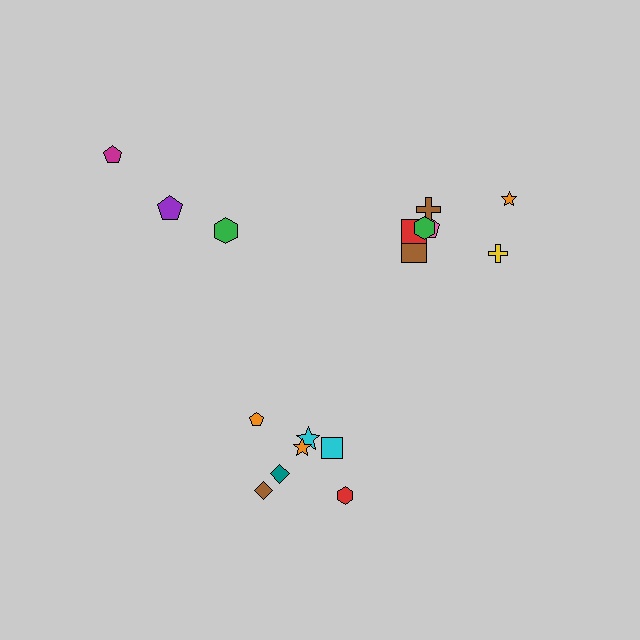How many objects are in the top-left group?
There are 3 objects.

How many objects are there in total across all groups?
There are 17 objects.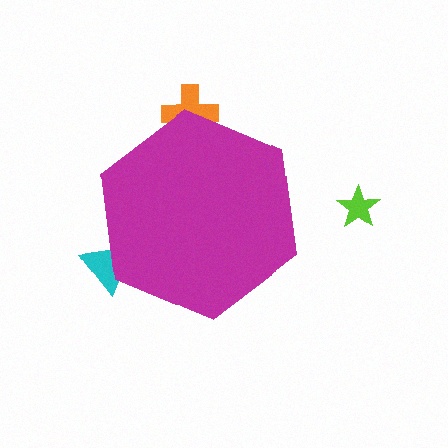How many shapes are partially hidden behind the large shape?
2 shapes are partially hidden.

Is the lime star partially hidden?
No, the lime star is fully visible.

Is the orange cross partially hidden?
Yes, the orange cross is partially hidden behind the magenta hexagon.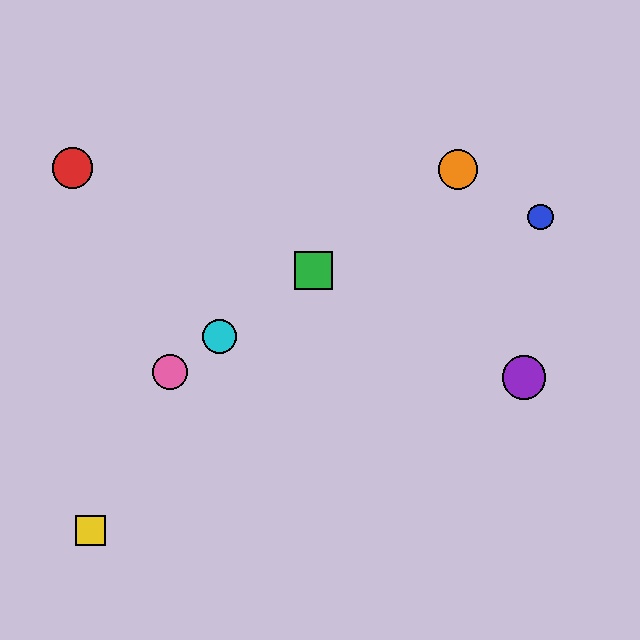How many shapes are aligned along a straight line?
4 shapes (the green square, the orange circle, the cyan circle, the pink circle) are aligned along a straight line.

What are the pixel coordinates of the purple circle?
The purple circle is at (524, 377).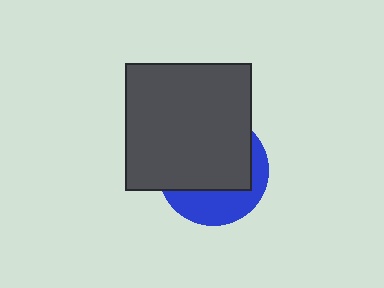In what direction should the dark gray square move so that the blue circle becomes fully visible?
The dark gray square should move up. That is the shortest direction to clear the overlap and leave the blue circle fully visible.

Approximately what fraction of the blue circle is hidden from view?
Roughly 65% of the blue circle is hidden behind the dark gray square.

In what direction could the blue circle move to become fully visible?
The blue circle could move down. That would shift it out from behind the dark gray square entirely.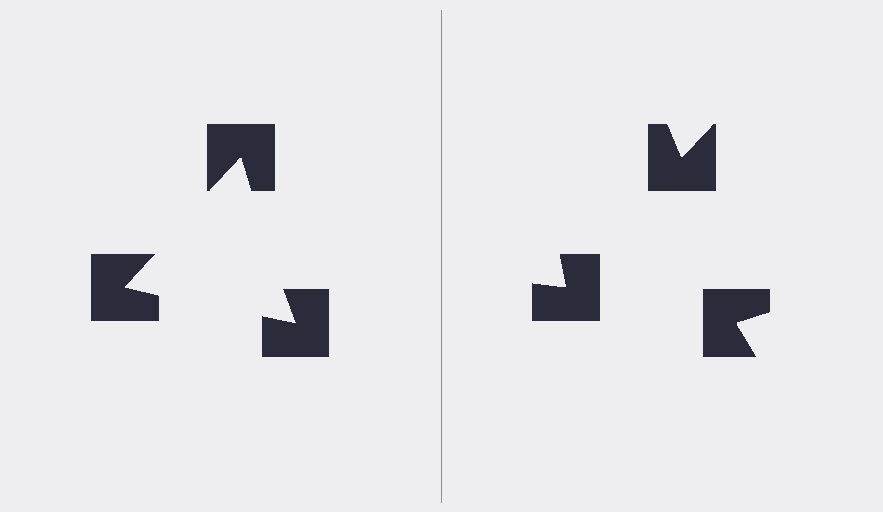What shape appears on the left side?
An illusory triangle.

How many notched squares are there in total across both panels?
6 — 3 on each side.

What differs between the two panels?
The notched squares are positioned identically on both sides; only the wedge orientations differ. On the left they align to a triangle; on the right they are misaligned.